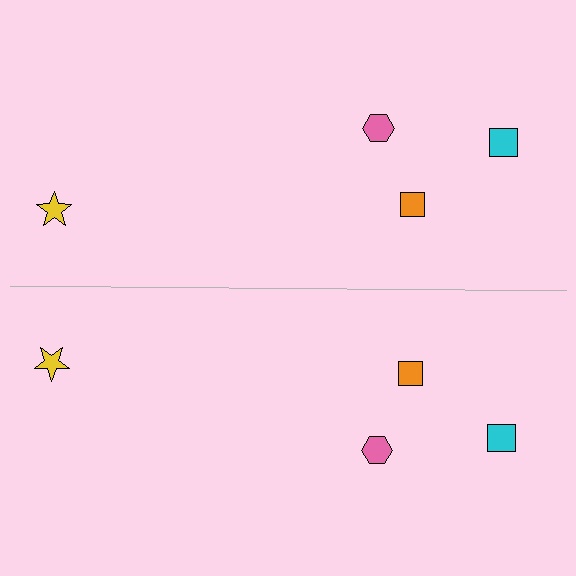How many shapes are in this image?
There are 8 shapes in this image.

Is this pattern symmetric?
Yes, this pattern has bilateral (reflection) symmetry.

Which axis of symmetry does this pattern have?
The pattern has a horizontal axis of symmetry running through the center of the image.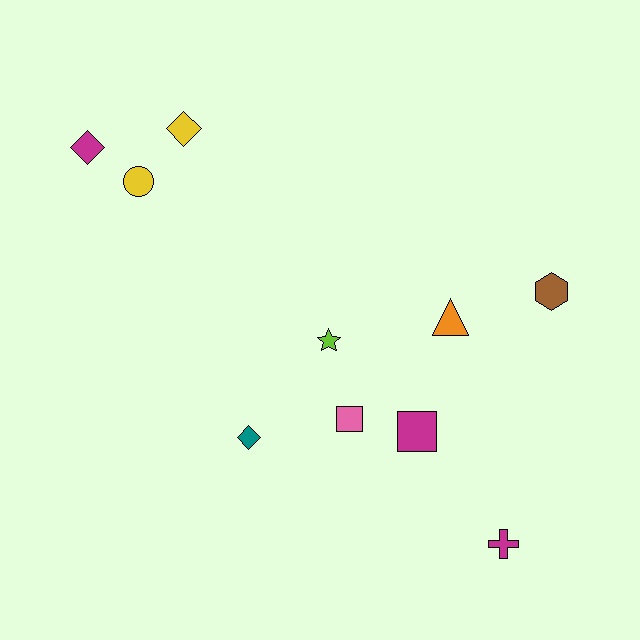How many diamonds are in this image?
There are 3 diamonds.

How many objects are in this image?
There are 10 objects.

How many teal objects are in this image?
There is 1 teal object.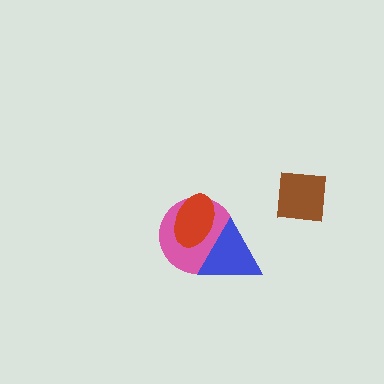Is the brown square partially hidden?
No, no other shape covers it.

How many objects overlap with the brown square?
0 objects overlap with the brown square.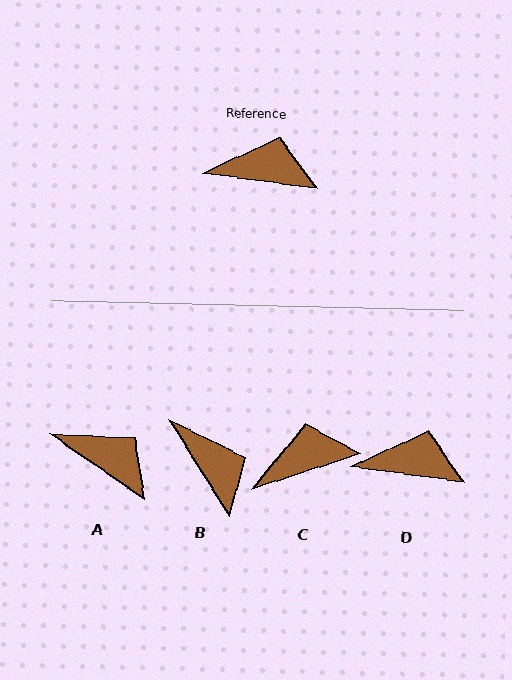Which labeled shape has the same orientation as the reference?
D.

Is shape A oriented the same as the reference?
No, it is off by about 27 degrees.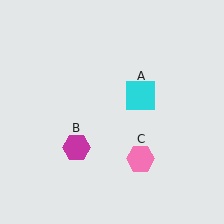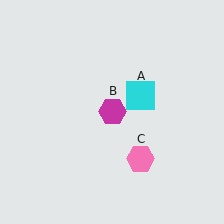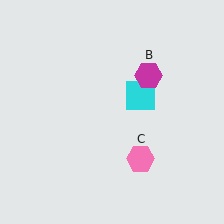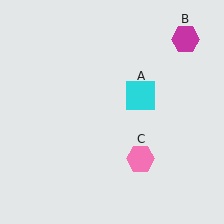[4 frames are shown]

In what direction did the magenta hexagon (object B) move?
The magenta hexagon (object B) moved up and to the right.